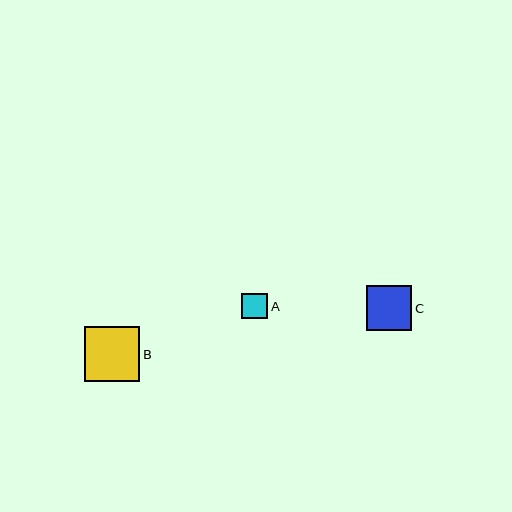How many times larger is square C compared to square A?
Square C is approximately 1.7 times the size of square A.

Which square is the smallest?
Square A is the smallest with a size of approximately 26 pixels.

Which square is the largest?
Square B is the largest with a size of approximately 55 pixels.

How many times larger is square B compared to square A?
Square B is approximately 2.1 times the size of square A.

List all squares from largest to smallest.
From largest to smallest: B, C, A.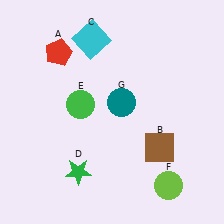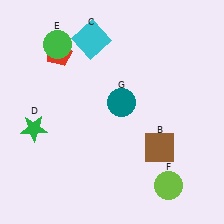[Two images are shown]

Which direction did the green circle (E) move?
The green circle (E) moved up.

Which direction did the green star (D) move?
The green star (D) moved left.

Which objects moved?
The objects that moved are: the green star (D), the green circle (E).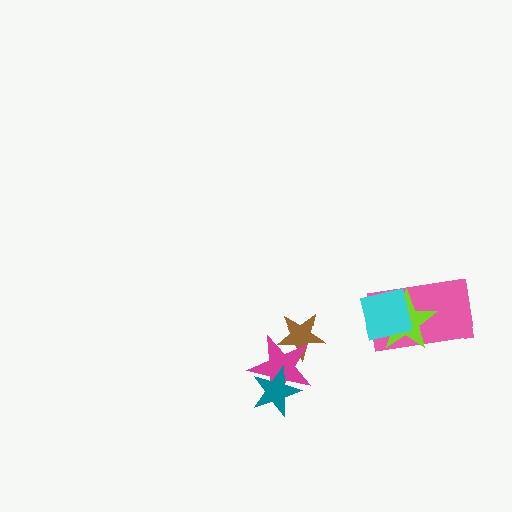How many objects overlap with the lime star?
2 objects overlap with the lime star.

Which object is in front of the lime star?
The cyan square is in front of the lime star.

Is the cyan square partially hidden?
No, no other shape covers it.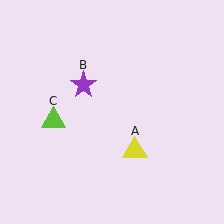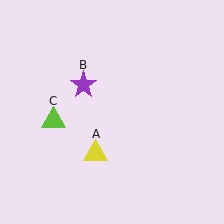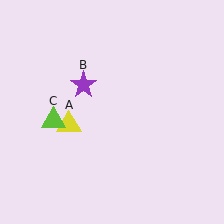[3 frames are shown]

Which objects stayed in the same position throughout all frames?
Purple star (object B) and lime triangle (object C) remained stationary.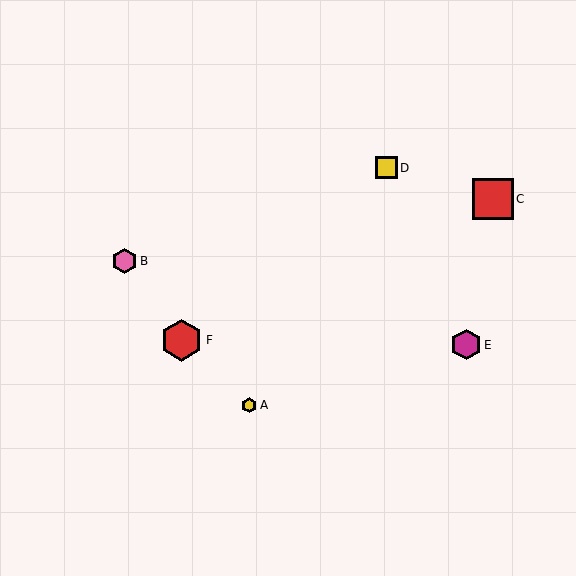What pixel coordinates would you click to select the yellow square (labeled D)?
Click at (386, 168) to select the yellow square D.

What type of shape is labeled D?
Shape D is a yellow square.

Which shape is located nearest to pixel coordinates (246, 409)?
The yellow hexagon (labeled A) at (249, 405) is nearest to that location.